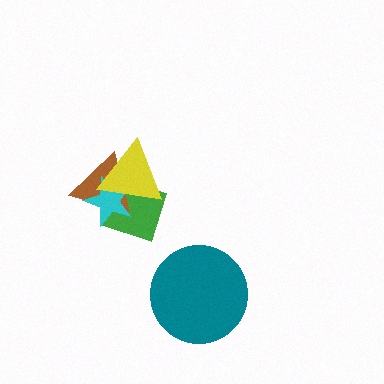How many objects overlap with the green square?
3 objects overlap with the green square.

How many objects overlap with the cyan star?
3 objects overlap with the cyan star.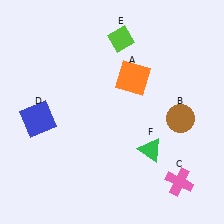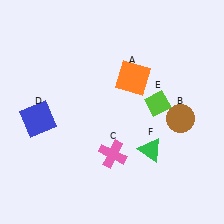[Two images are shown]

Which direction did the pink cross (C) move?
The pink cross (C) moved left.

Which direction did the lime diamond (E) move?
The lime diamond (E) moved down.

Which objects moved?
The objects that moved are: the pink cross (C), the lime diamond (E).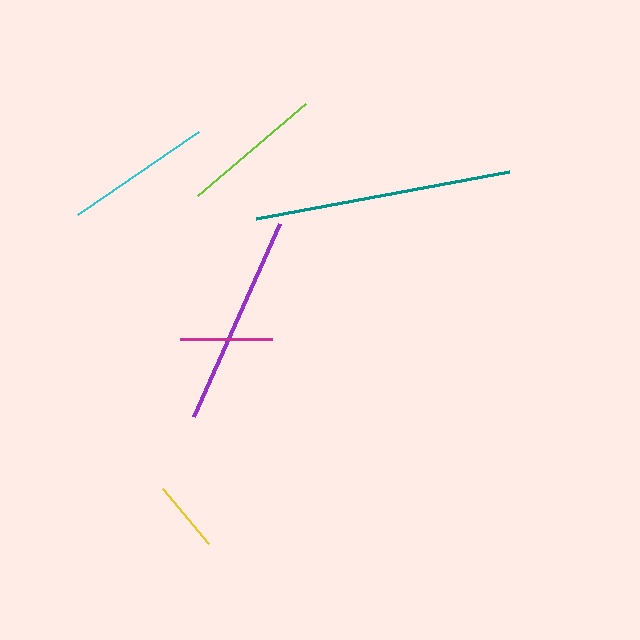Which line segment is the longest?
The teal line is the longest at approximately 258 pixels.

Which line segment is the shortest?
The yellow line is the shortest at approximately 71 pixels.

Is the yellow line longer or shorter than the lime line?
The lime line is longer than the yellow line.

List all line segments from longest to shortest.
From longest to shortest: teal, purple, cyan, lime, magenta, yellow.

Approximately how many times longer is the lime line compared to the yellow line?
The lime line is approximately 2.0 times the length of the yellow line.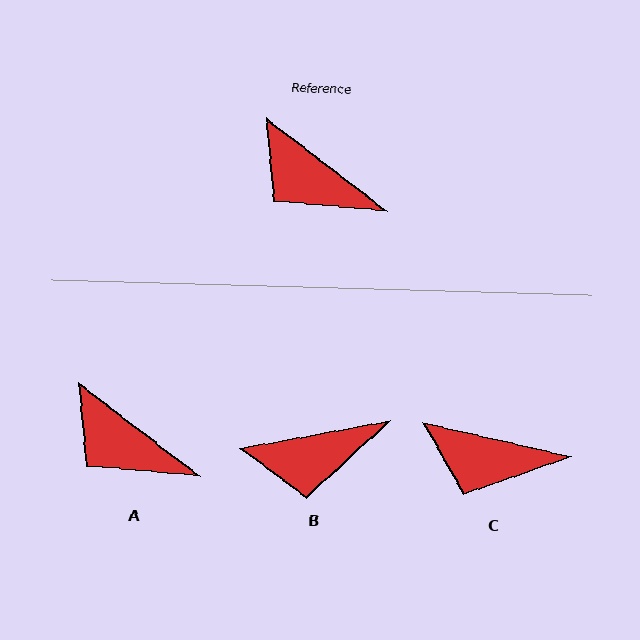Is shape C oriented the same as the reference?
No, it is off by about 25 degrees.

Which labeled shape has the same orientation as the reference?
A.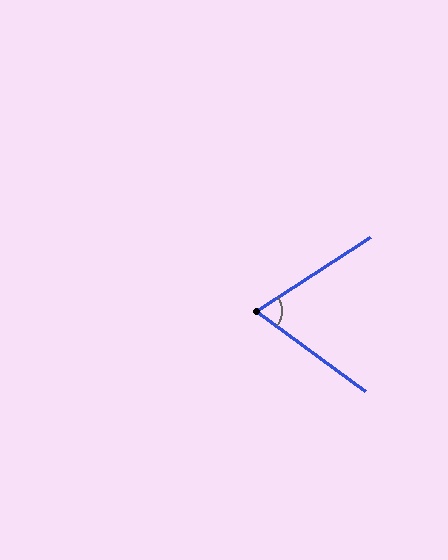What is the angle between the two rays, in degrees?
Approximately 69 degrees.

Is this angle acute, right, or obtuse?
It is acute.